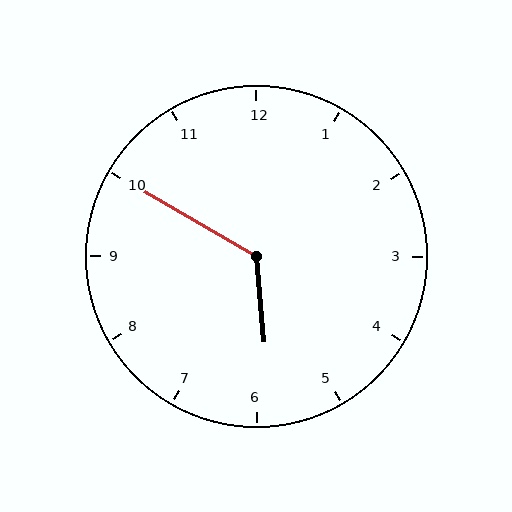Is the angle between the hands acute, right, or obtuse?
It is obtuse.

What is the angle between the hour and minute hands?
Approximately 125 degrees.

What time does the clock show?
5:50.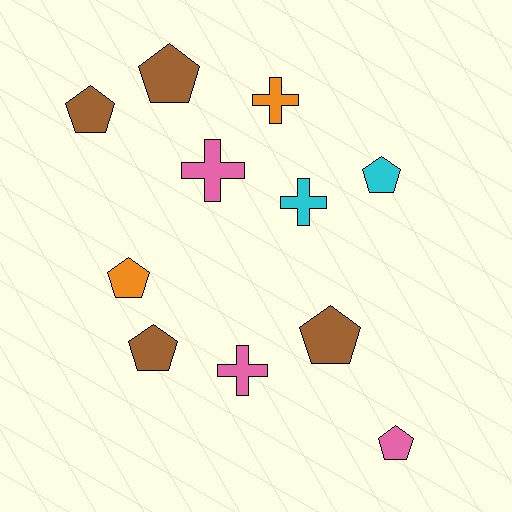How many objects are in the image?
There are 11 objects.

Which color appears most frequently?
Brown, with 4 objects.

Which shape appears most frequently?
Pentagon, with 7 objects.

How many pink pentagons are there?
There is 1 pink pentagon.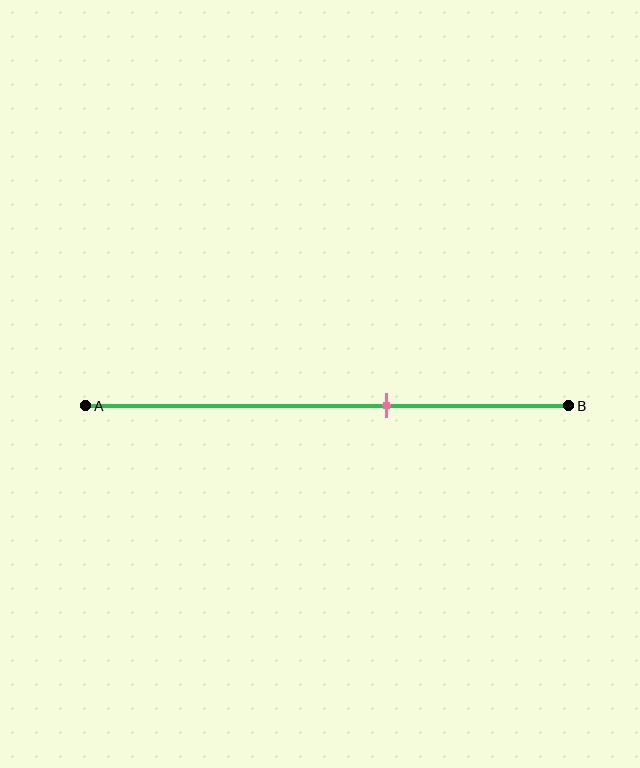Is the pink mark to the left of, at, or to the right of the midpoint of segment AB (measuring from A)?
The pink mark is to the right of the midpoint of segment AB.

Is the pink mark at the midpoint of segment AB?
No, the mark is at about 60% from A, not at the 50% midpoint.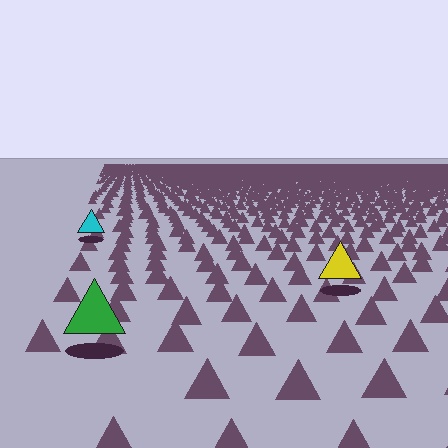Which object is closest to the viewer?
The green triangle is closest. The texture marks near it are larger and more spread out.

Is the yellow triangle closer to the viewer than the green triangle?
No. The green triangle is closer — you can tell from the texture gradient: the ground texture is coarser near it.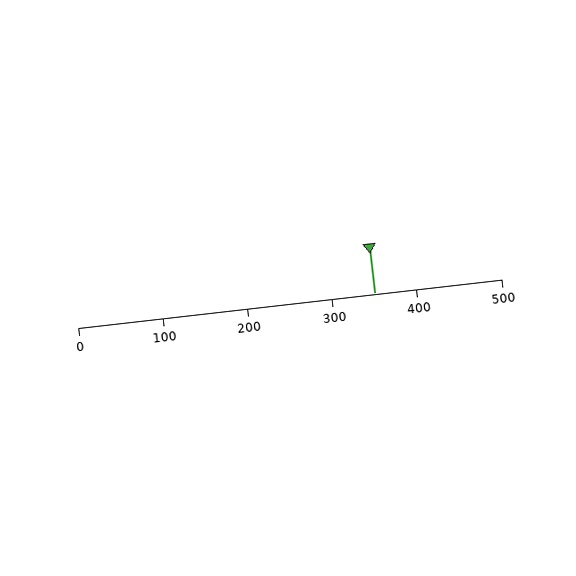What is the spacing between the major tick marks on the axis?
The major ticks are spaced 100 apart.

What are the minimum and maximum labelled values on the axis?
The axis runs from 0 to 500.